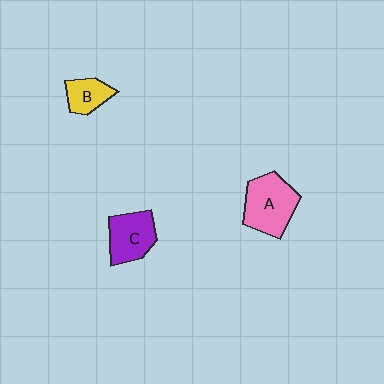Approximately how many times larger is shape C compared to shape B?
Approximately 1.5 times.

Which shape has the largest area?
Shape A (pink).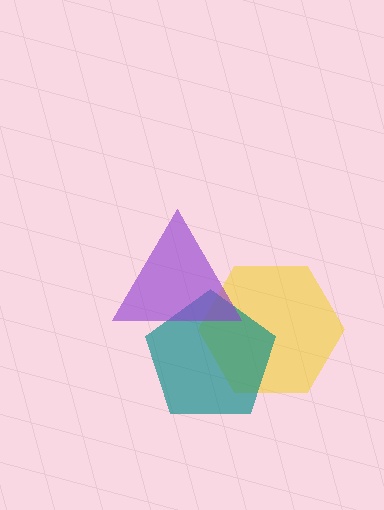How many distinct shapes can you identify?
There are 3 distinct shapes: a yellow hexagon, a teal pentagon, a purple triangle.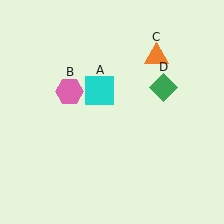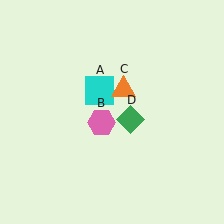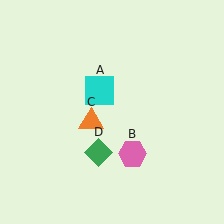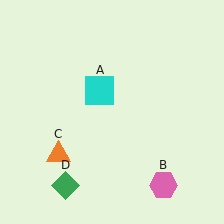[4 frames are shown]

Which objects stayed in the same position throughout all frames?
Cyan square (object A) remained stationary.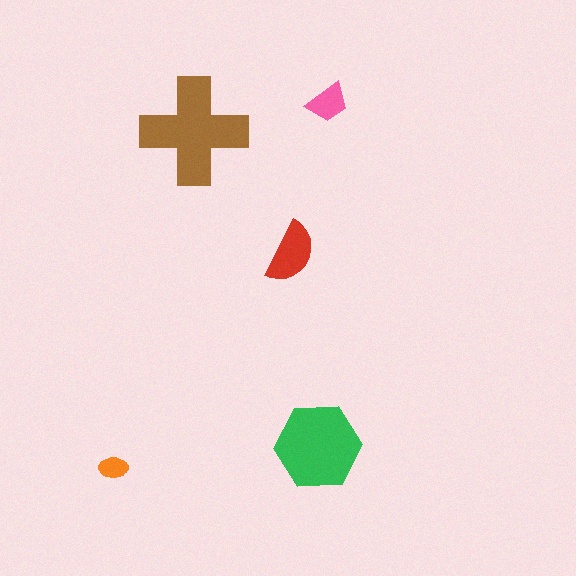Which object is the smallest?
The orange ellipse.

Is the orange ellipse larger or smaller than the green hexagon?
Smaller.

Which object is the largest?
The brown cross.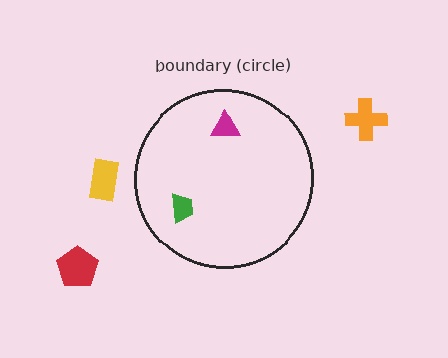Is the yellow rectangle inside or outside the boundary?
Outside.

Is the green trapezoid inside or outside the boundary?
Inside.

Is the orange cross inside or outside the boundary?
Outside.